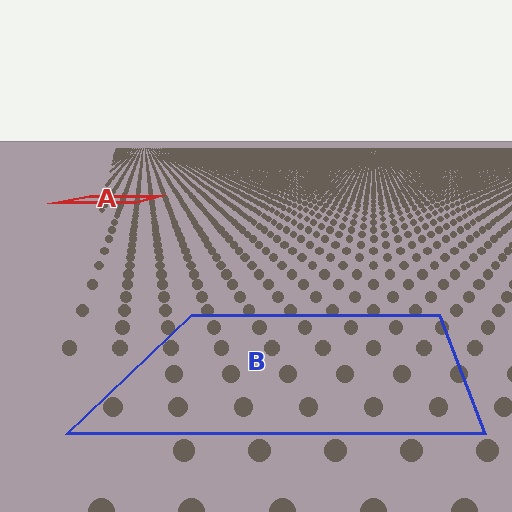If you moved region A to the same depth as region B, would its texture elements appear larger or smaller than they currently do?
They would appear larger. At a closer depth, the same texture elements are projected at a bigger on-screen size.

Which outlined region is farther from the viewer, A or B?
Region A is farther from the viewer — the texture elements inside it appear smaller and more densely packed.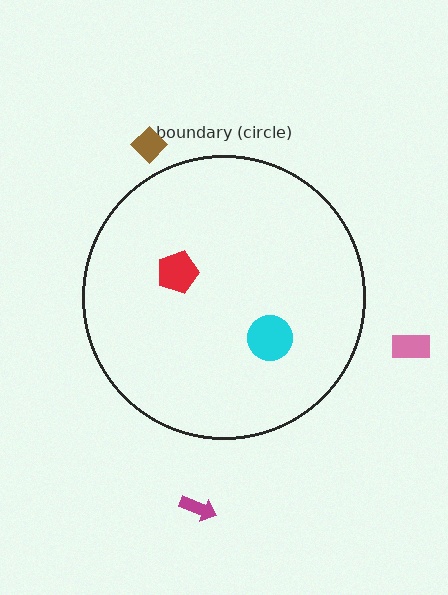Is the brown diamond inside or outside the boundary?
Outside.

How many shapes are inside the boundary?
2 inside, 3 outside.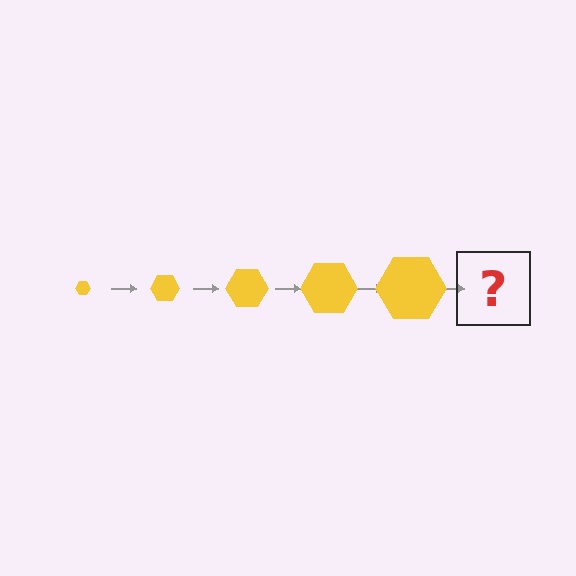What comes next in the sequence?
The next element should be a yellow hexagon, larger than the previous one.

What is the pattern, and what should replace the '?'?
The pattern is that the hexagon gets progressively larger each step. The '?' should be a yellow hexagon, larger than the previous one.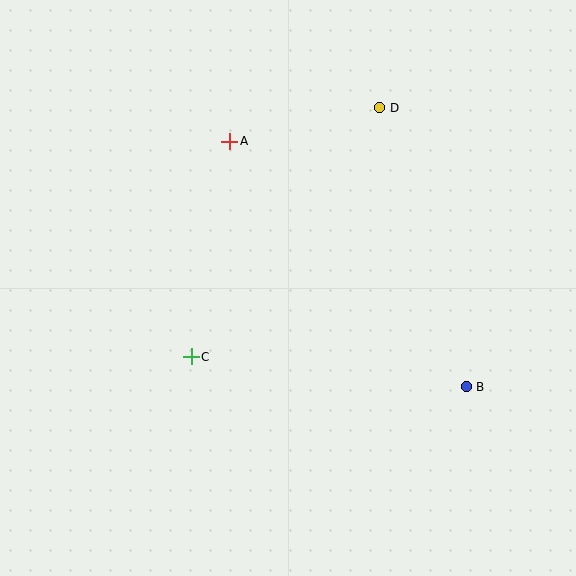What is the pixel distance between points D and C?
The distance between D and C is 312 pixels.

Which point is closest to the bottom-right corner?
Point B is closest to the bottom-right corner.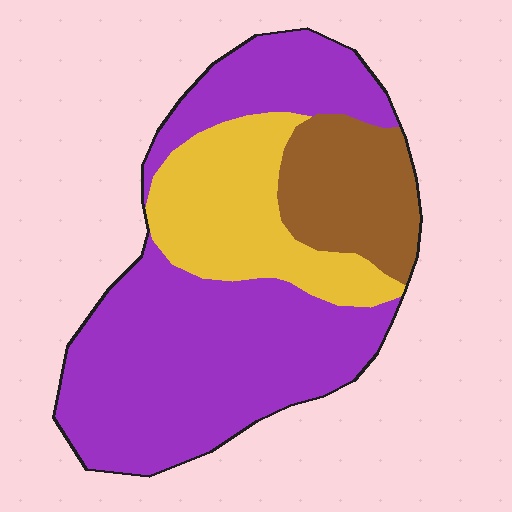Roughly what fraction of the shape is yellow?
Yellow takes up about one quarter (1/4) of the shape.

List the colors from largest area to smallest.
From largest to smallest: purple, yellow, brown.